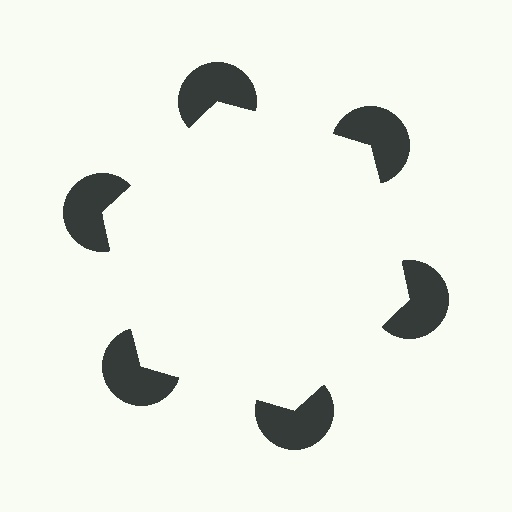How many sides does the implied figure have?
6 sides.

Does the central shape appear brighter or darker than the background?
It typically appears slightly brighter than the background, even though no actual brightness change is drawn.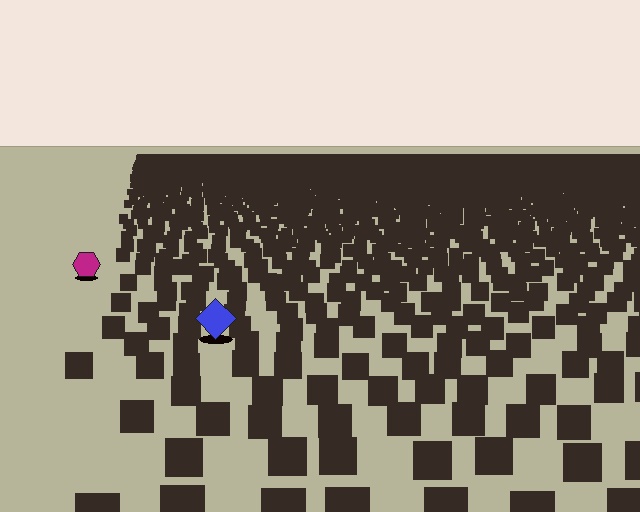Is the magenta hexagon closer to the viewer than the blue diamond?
No. The blue diamond is closer — you can tell from the texture gradient: the ground texture is coarser near it.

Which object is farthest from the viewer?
The magenta hexagon is farthest from the viewer. It appears smaller and the ground texture around it is denser.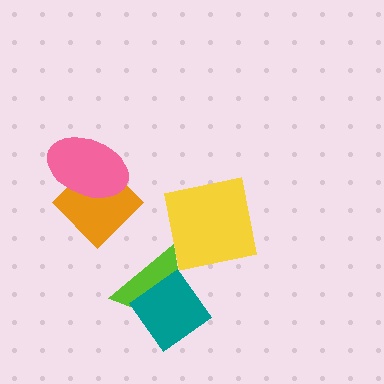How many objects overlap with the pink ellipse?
1 object overlaps with the pink ellipse.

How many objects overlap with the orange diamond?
1 object overlaps with the orange diamond.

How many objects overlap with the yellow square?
0 objects overlap with the yellow square.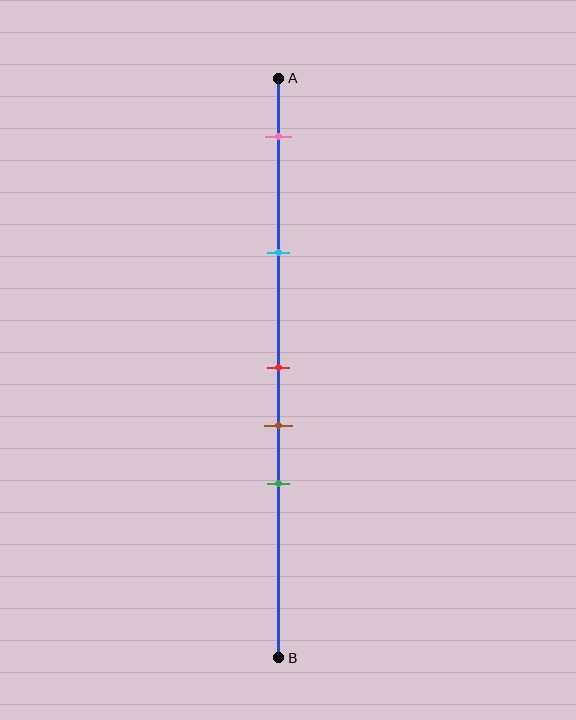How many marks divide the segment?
There are 5 marks dividing the segment.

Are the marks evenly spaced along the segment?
No, the marks are not evenly spaced.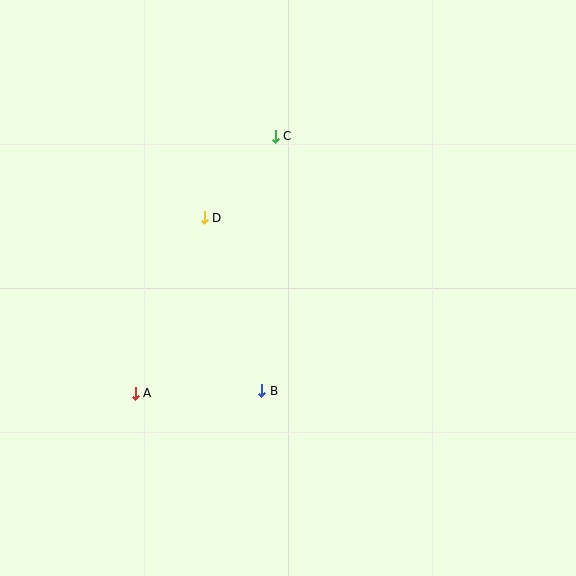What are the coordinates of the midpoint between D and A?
The midpoint between D and A is at (170, 306).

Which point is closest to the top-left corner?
Point D is closest to the top-left corner.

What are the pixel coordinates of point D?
Point D is at (204, 218).